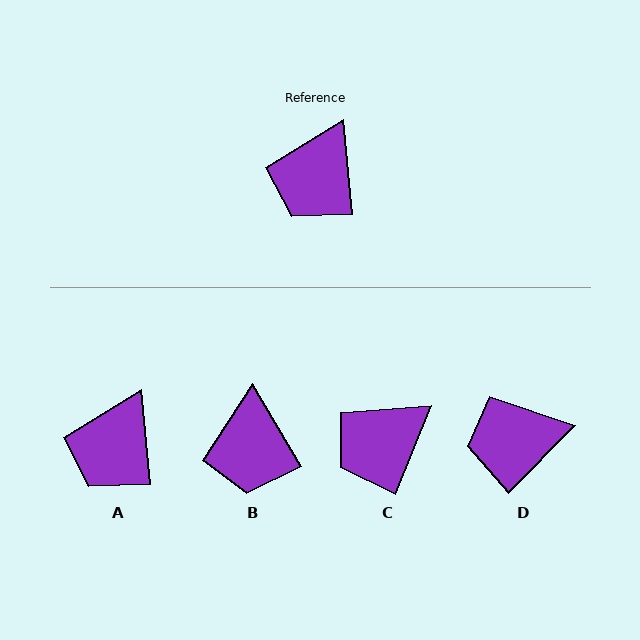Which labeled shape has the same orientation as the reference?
A.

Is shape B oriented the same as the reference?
No, it is off by about 25 degrees.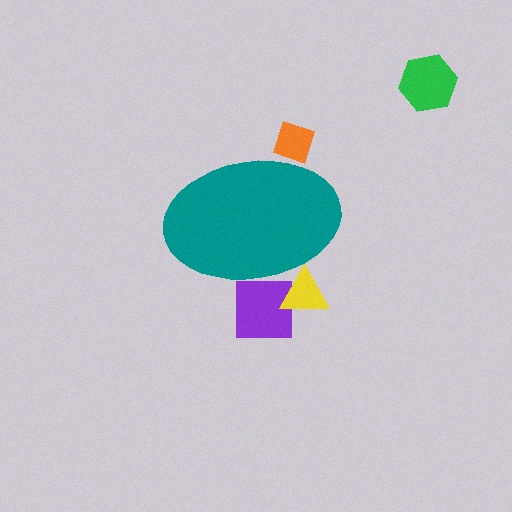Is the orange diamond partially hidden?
Yes, the orange diamond is partially hidden behind the teal ellipse.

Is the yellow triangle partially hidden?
Yes, the yellow triangle is partially hidden behind the teal ellipse.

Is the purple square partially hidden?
Yes, the purple square is partially hidden behind the teal ellipse.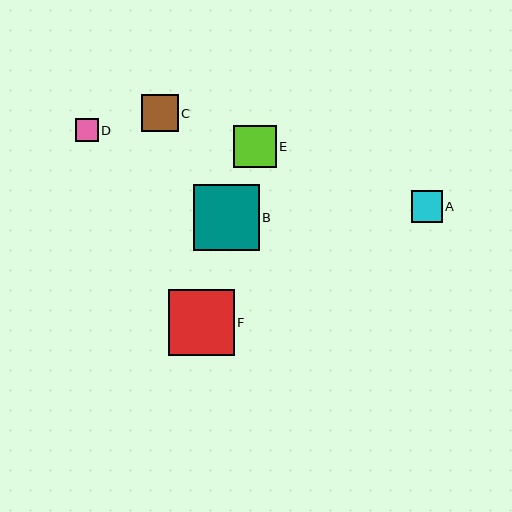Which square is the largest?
Square F is the largest with a size of approximately 66 pixels.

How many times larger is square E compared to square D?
Square E is approximately 1.8 times the size of square D.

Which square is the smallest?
Square D is the smallest with a size of approximately 23 pixels.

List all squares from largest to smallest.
From largest to smallest: F, B, E, C, A, D.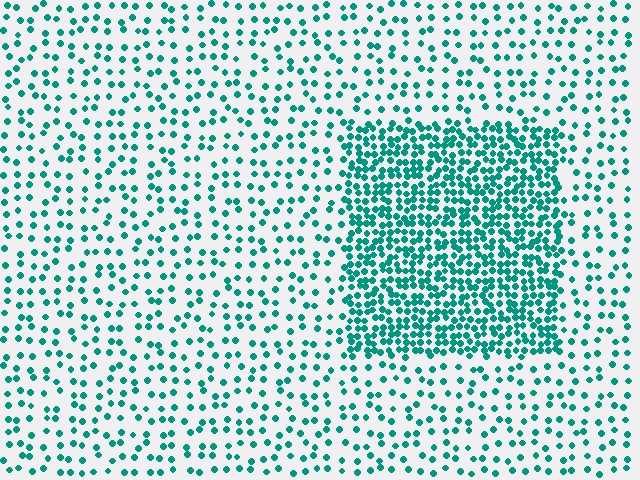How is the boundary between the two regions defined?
The boundary is defined by a change in element density (approximately 2.7x ratio). All elements are the same color, size, and shape.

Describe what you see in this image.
The image contains small teal elements arranged at two different densities. A rectangle-shaped region is visible where the elements are more densely packed than the surrounding area.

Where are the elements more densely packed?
The elements are more densely packed inside the rectangle boundary.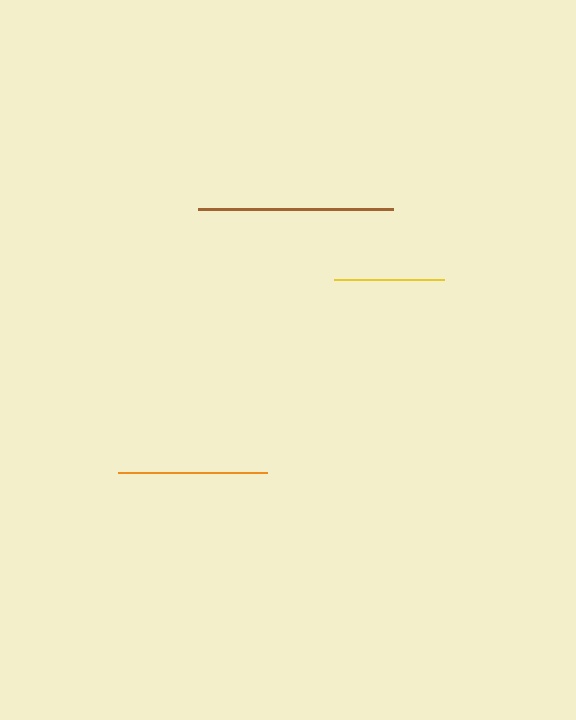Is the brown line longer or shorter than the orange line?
The brown line is longer than the orange line.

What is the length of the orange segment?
The orange segment is approximately 149 pixels long.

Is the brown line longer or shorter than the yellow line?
The brown line is longer than the yellow line.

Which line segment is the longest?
The brown line is the longest at approximately 194 pixels.